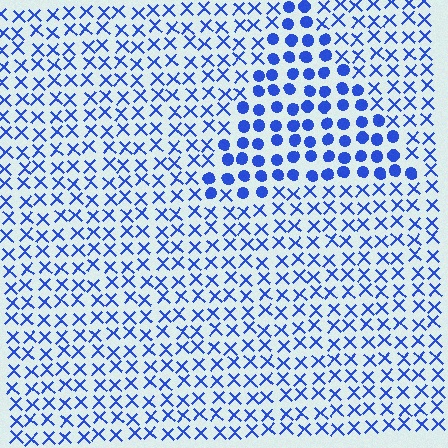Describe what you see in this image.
The image is filled with small blue elements arranged in a uniform grid. A triangle-shaped region contains circles, while the surrounding area contains X marks. The boundary is defined purely by the change in element shape.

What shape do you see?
I see a triangle.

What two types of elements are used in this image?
The image uses circles inside the triangle region and X marks outside it.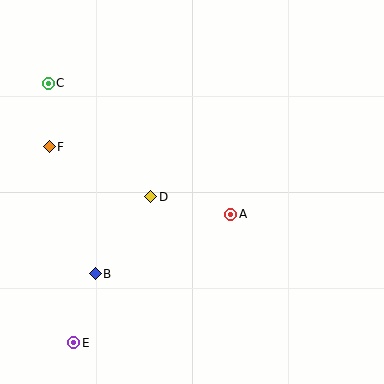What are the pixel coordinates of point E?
Point E is at (74, 343).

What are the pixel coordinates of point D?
Point D is at (151, 197).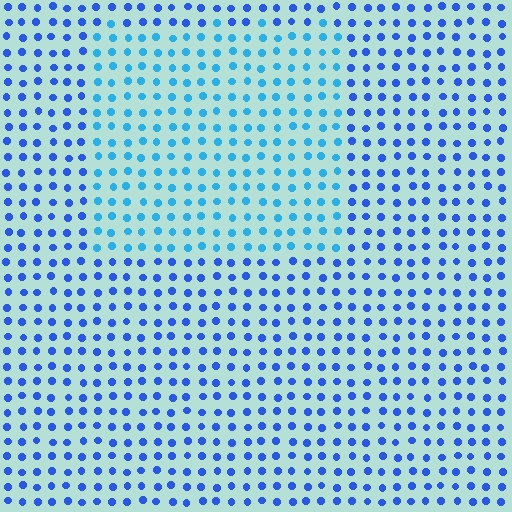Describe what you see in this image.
The image is filled with small blue elements in a uniform arrangement. A rectangle-shaped region is visible where the elements are tinted to a slightly different hue, forming a subtle color boundary.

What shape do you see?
I see a rectangle.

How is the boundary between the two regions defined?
The boundary is defined purely by a slight shift in hue (about 28 degrees). Spacing, size, and orientation are identical on both sides.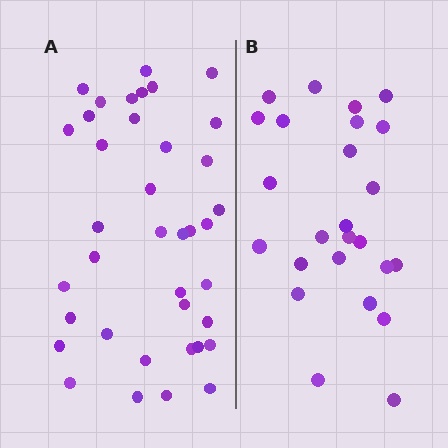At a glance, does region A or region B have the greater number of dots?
Region A (the left region) has more dots.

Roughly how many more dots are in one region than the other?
Region A has approximately 15 more dots than region B.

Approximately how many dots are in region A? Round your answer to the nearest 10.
About 40 dots. (The exact count is 38, which rounds to 40.)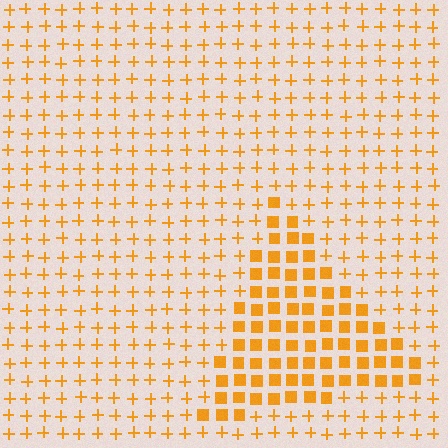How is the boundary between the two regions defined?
The boundary is defined by a change in element shape: squares inside vs. plus signs outside. All elements share the same color and spacing.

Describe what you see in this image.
The image is filled with small orange elements arranged in a uniform grid. A triangle-shaped region contains squares, while the surrounding area contains plus signs. The boundary is defined purely by the change in element shape.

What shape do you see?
I see a triangle.